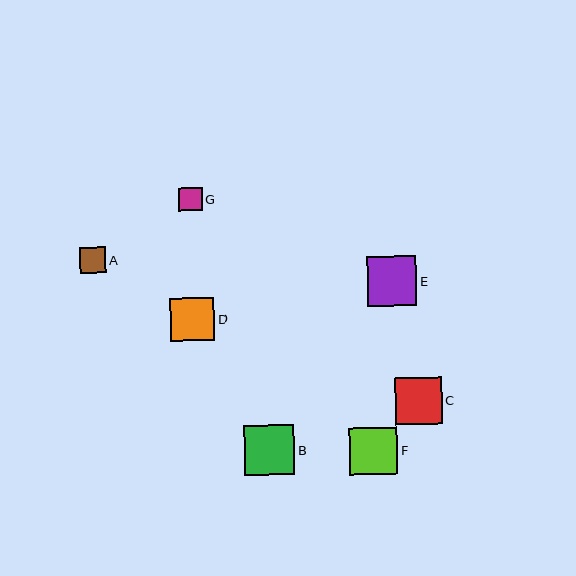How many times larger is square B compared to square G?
Square B is approximately 2.1 times the size of square G.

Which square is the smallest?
Square G is the smallest with a size of approximately 23 pixels.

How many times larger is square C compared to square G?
Square C is approximately 2.0 times the size of square G.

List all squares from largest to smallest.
From largest to smallest: B, E, F, C, D, A, G.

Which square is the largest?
Square B is the largest with a size of approximately 50 pixels.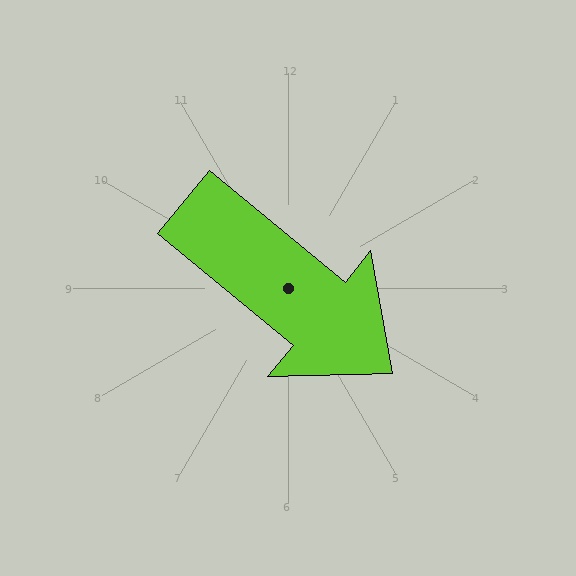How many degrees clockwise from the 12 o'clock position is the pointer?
Approximately 129 degrees.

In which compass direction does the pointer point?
Southeast.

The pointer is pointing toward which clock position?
Roughly 4 o'clock.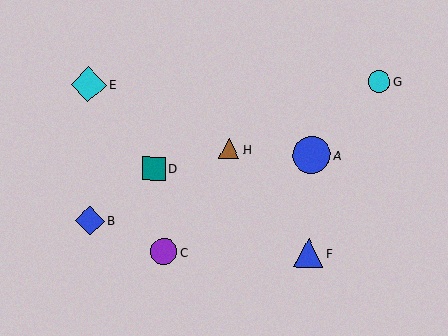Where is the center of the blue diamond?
The center of the blue diamond is at (90, 221).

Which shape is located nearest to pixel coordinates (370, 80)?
The cyan circle (labeled G) at (379, 82) is nearest to that location.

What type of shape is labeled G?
Shape G is a cyan circle.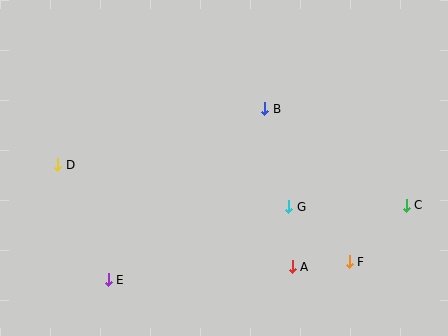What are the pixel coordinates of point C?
Point C is at (406, 205).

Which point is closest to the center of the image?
Point B at (265, 109) is closest to the center.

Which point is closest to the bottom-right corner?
Point F is closest to the bottom-right corner.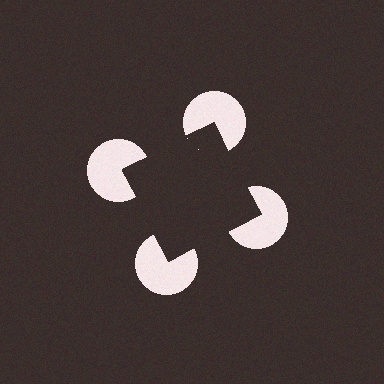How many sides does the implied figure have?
4 sides.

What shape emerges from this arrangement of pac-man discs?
An illusory square — its edges are inferred from the aligned wedge cuts in the pac-man discs, not physically drawn.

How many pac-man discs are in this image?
There are 4 — one at each vertex of the illusory square.